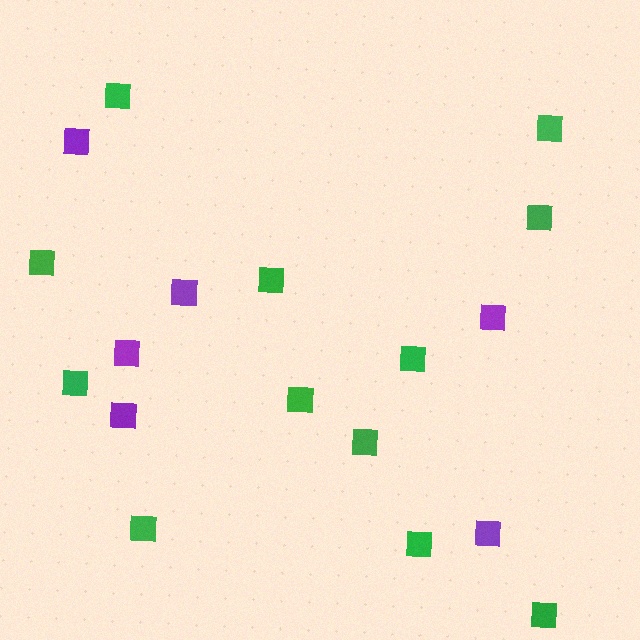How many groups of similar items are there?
There are 2 groups: one group of green squares (12) and one group of purple squares (6).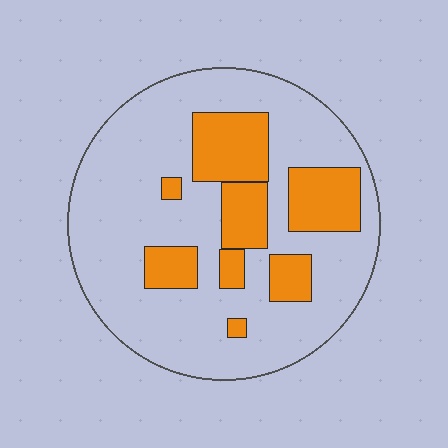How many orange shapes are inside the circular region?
8.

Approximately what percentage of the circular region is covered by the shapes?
Approximately 25%.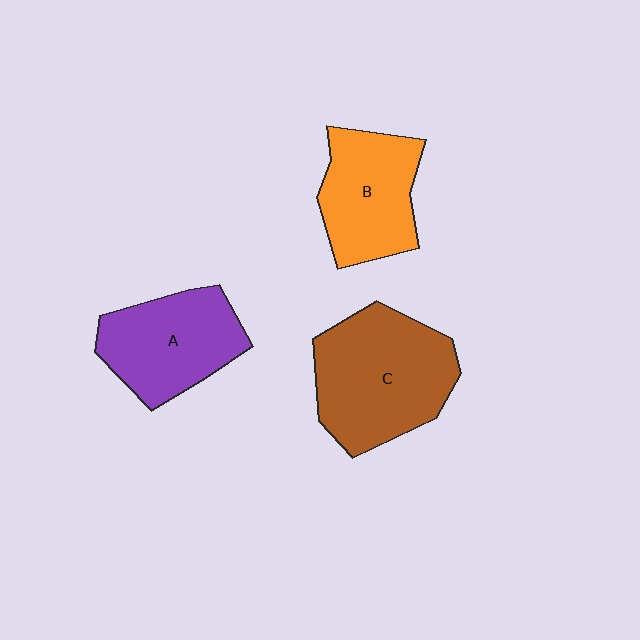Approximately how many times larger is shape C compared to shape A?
Approximately 1.3 times.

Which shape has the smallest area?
Shape B (orange).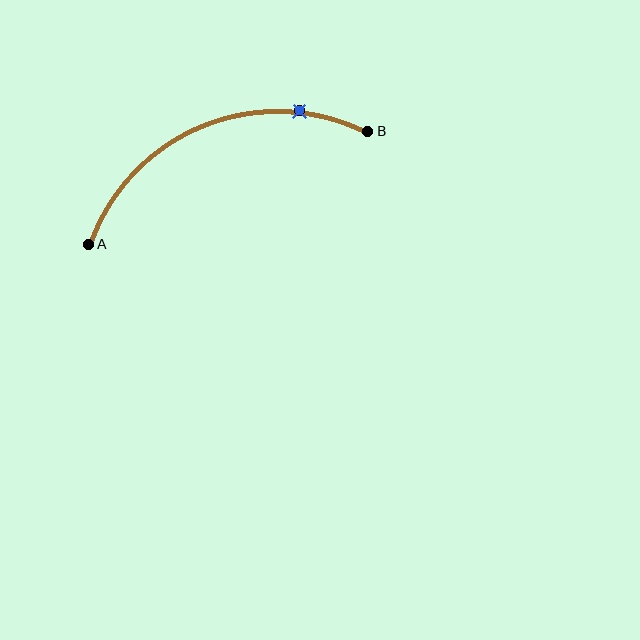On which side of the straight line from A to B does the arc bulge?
The arc bulges above the straight line connecting A and B.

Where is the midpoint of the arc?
The arc midpoint is the point on the curve farthest from the straight line joining A and B. It sits above that line.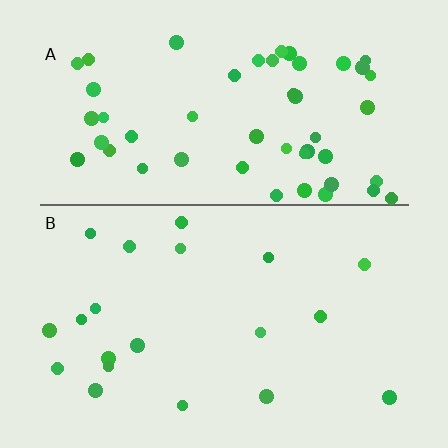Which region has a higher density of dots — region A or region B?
A (the top).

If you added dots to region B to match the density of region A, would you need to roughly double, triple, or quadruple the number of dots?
Approximately triple.